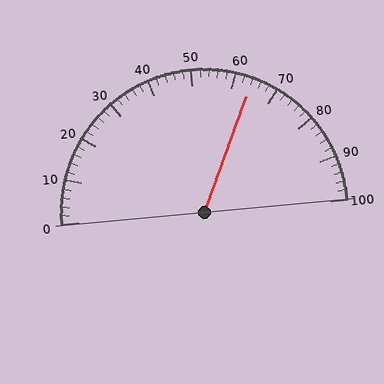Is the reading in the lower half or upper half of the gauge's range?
The reading is in the upper half of the range (0 to 100).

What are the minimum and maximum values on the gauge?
The gauge ranges from 0 to 100.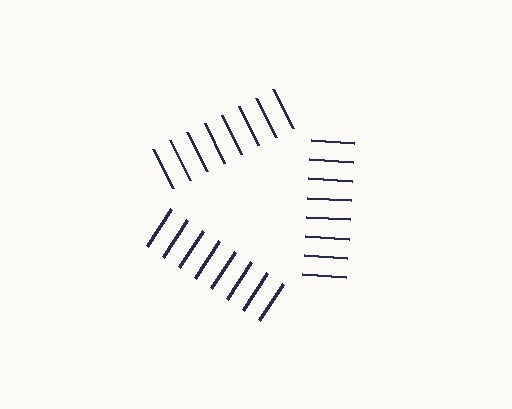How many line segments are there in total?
24 — 8 along each of the 3 edges.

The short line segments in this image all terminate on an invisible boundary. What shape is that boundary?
An illusory triangle — the line segments terminate on its edges but no continuous stroke is drawn.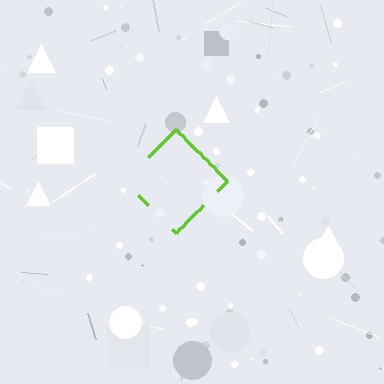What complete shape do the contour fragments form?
The contour fragments form a diamond.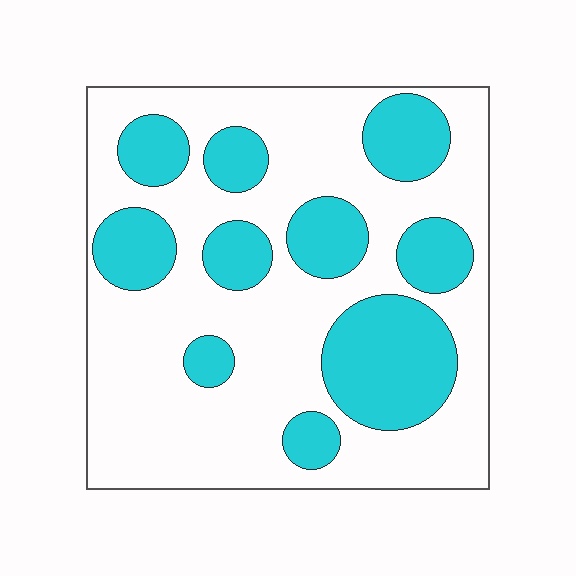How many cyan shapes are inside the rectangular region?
10.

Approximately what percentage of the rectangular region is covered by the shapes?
Approximately 35%.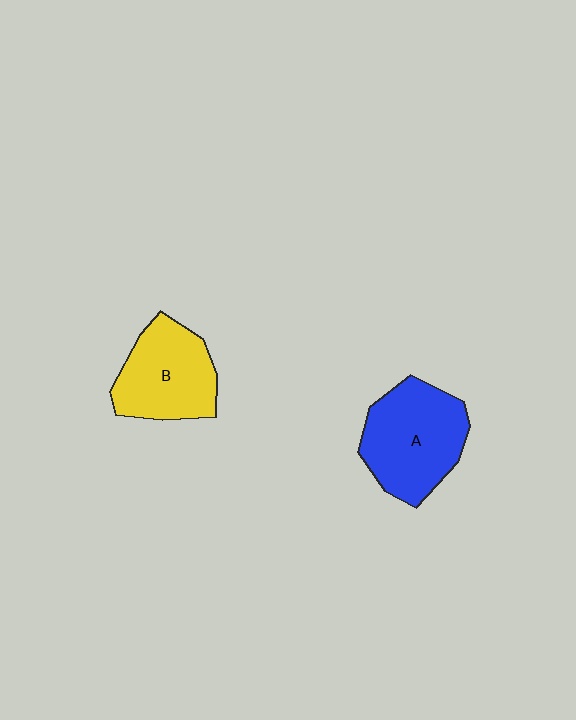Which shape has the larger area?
Shape A (blue).